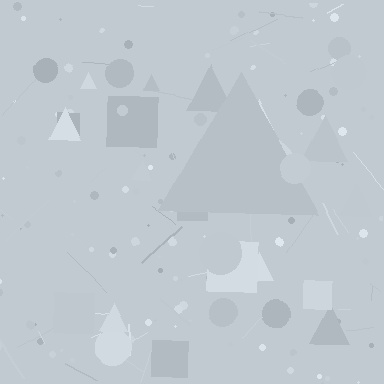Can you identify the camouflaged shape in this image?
The camouflaged shape is a triangle.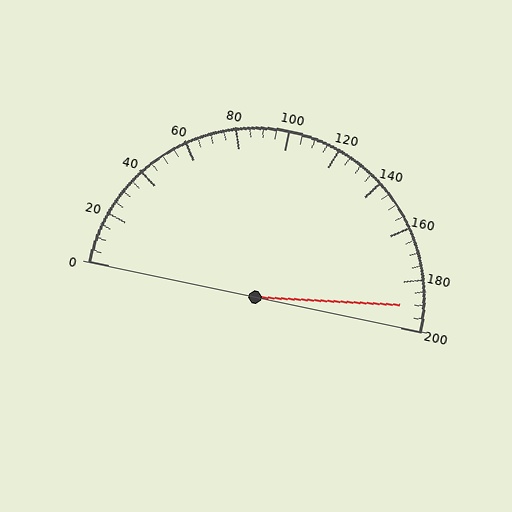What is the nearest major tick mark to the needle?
The nearest major tick mark is 200.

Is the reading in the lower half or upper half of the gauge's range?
The reading is in the upper half of the range (0 to 200).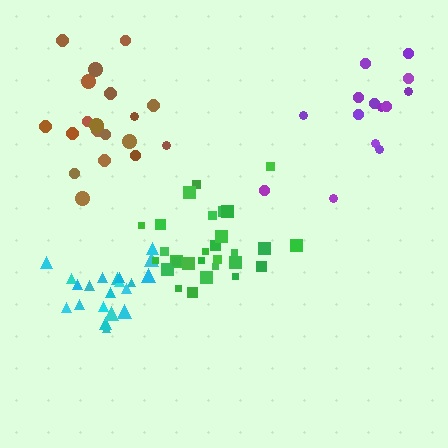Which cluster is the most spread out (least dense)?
Purple.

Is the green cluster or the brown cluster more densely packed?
Green.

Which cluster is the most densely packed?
Green.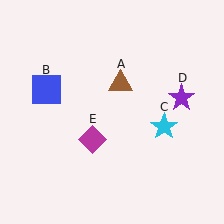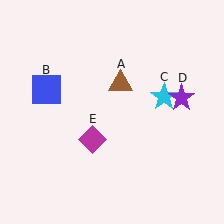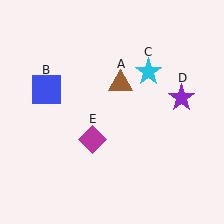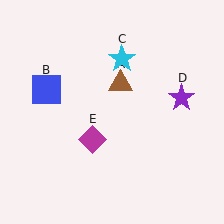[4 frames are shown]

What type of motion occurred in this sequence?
The cyan star (object C) rotated counterclockwise around the center of the scene.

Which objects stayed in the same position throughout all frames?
Brown triangle (object A) and blue square (object B) and purple star (object D) and magenta diamond (object E) remained stationary.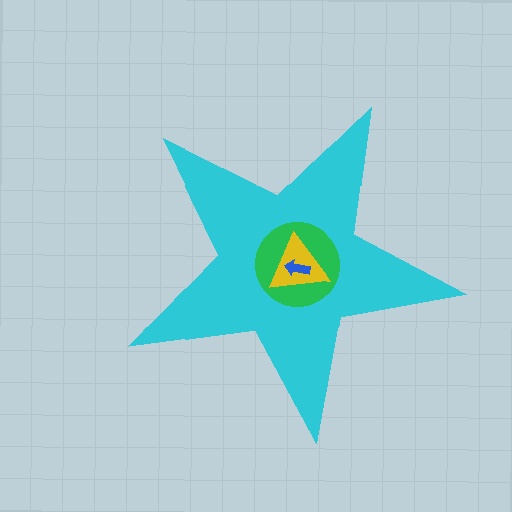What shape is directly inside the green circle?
The yellow triangle.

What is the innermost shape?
The blue arrow.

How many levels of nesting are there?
4.